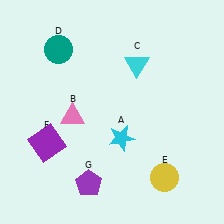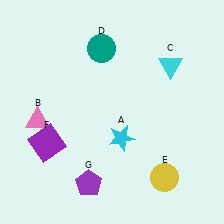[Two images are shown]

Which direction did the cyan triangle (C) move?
The cyan triangle (C) moved right.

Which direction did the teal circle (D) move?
The teal circle (D) moved right.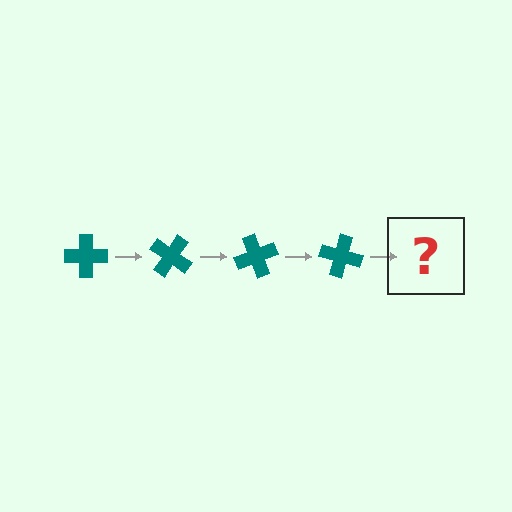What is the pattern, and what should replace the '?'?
The pattern is that the cross rotates 35 degrees each step. The '?' should be a teal cross rotated 140 degrees.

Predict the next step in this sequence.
The next step is a teal cross rotated 140 degrees.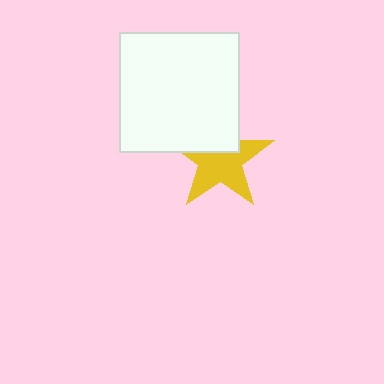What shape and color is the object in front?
The object in front is a white square.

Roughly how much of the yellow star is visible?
About half of it is visible (roughly 63%).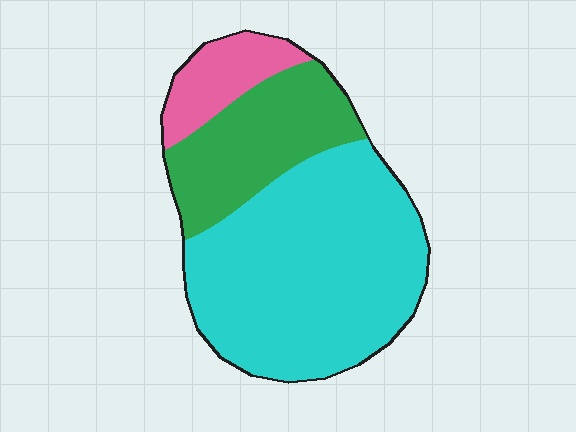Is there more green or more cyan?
Cyan.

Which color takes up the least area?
Pink, at roughly 10%.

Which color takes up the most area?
Cyan, at roughly 60%.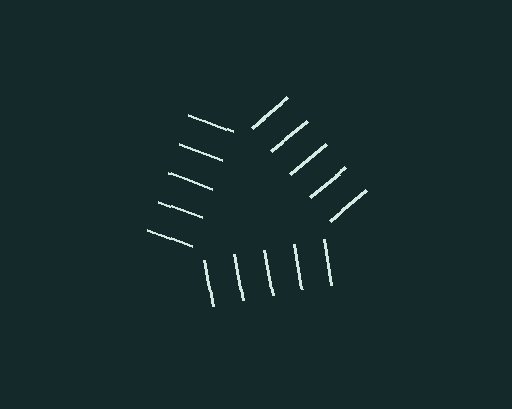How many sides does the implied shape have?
3 sides — the line-ends trace a triangle.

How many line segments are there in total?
15 — 5 along each of the 3 edges.